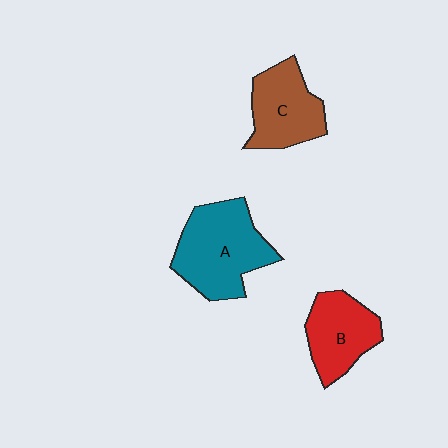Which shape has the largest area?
Shape A (teal).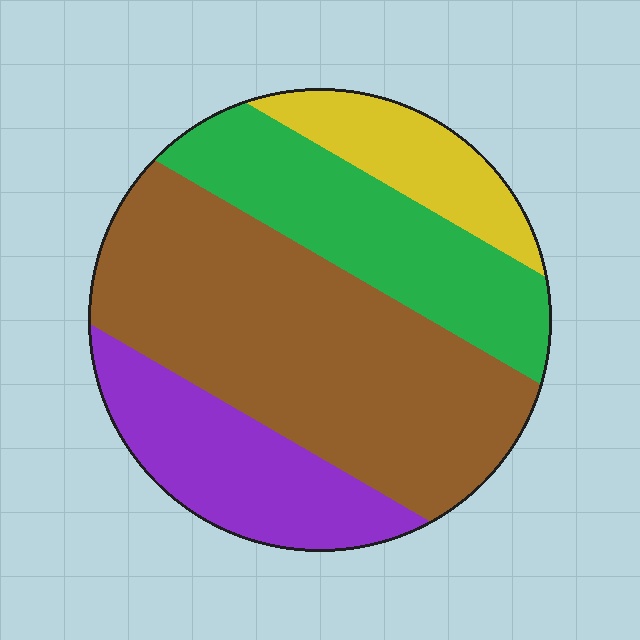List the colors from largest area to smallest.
From largest to smallest: brown, green, purple, yellow.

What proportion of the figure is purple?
Purple covers 19% of the figure.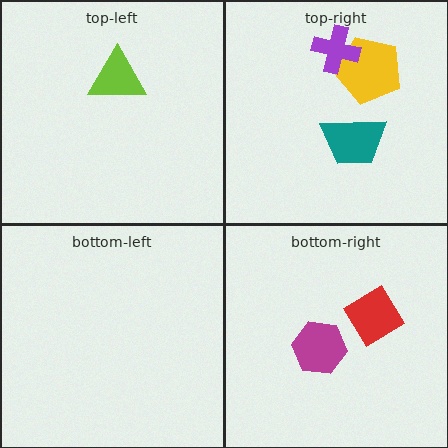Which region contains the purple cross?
The top-right region.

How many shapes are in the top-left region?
1.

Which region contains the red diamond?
The bottom-right region.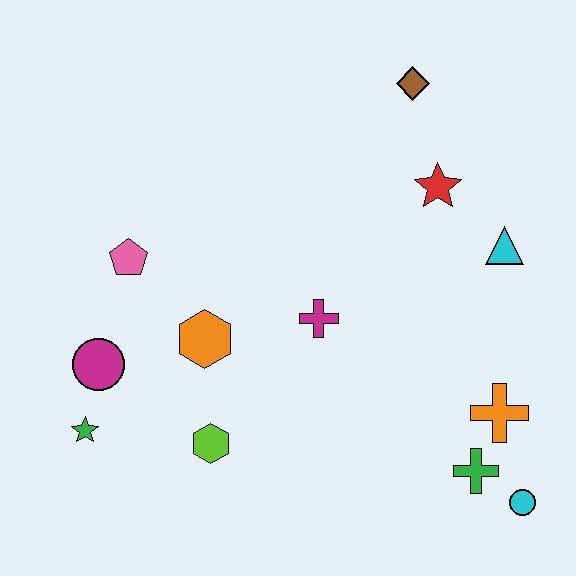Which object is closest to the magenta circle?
The green star is closest to the magenta circle.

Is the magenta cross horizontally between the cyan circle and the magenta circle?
Yes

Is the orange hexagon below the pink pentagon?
Yes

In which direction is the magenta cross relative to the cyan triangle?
The magenta cross is to the left of the cyan triangle.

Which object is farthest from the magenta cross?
The cyan circle is farthest from the magenta cross.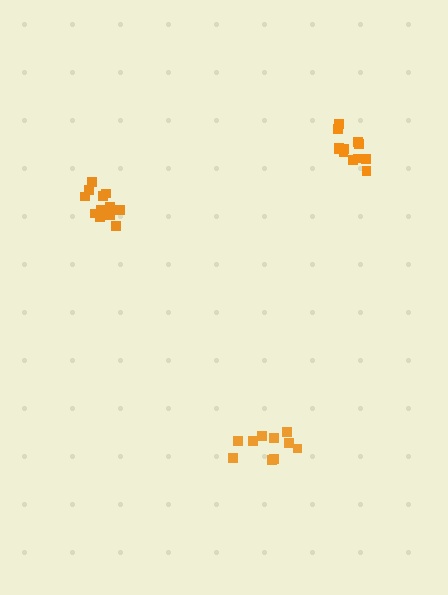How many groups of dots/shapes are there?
There are 3 groups.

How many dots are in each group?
Group 1: 10 dots, Group 2: 12 dots, Group 3: 14 dots (36 total).